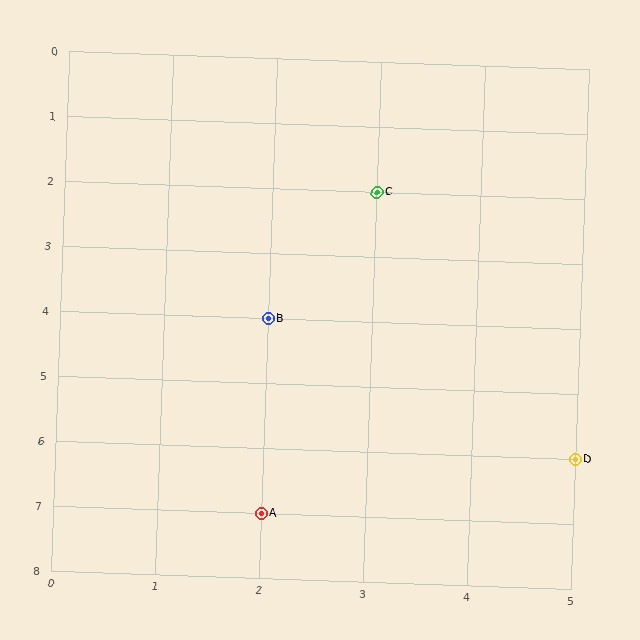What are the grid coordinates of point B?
Point B is at grid coordinates (2, 4).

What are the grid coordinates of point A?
Point A is at grid coordinates (2, 7).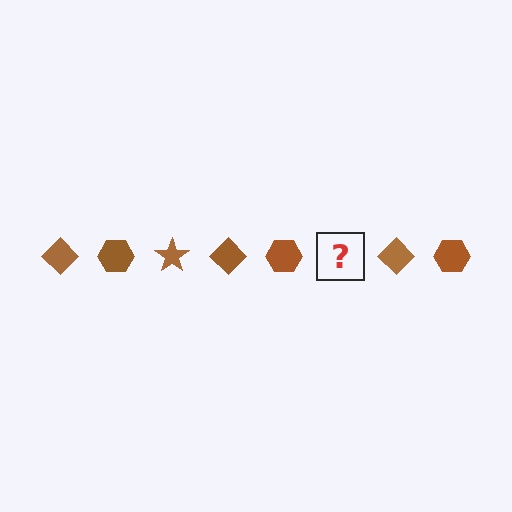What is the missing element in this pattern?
The missing element is a brown star.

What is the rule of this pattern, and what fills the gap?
The rule is that the pattern cycles through diamond, hexagon, star shapes in brown. The gap should be filled with a brown star.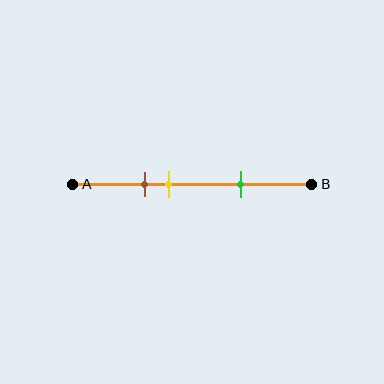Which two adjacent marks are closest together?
The brown and yellow marks are the closest adjacent pair.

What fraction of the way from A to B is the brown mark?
The brown mark is approximately 30% (0.3) of the way from A to B.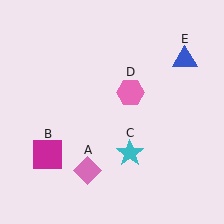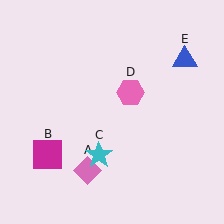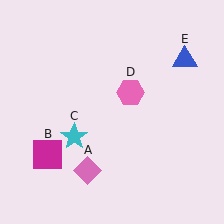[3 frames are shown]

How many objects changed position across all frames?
1 object changed position: cyan star (object C).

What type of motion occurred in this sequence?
The cyan star (object C) rotated clockwise around the center of the scene.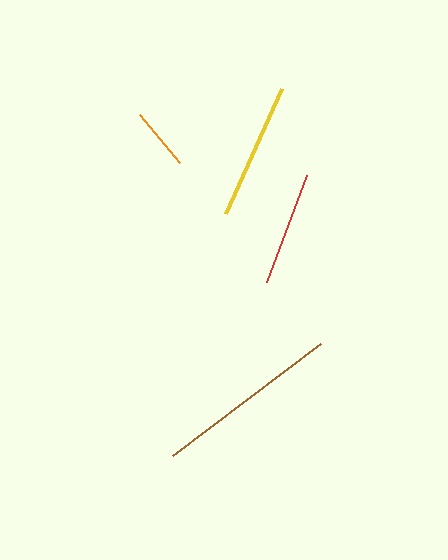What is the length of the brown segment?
The brown segment is approximately 186 pixels long.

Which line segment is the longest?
The brown line is the longest at approximately 186 pixels.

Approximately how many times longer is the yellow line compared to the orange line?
The yellow line is approximately 2.2 times the length of the orange line.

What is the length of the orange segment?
The orange segment is approximately 62 pixels long.